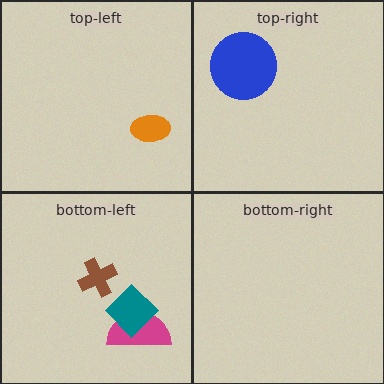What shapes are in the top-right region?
The blue circle.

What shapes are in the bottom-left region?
The magenta semicircle, the teal diamond, the brown cross.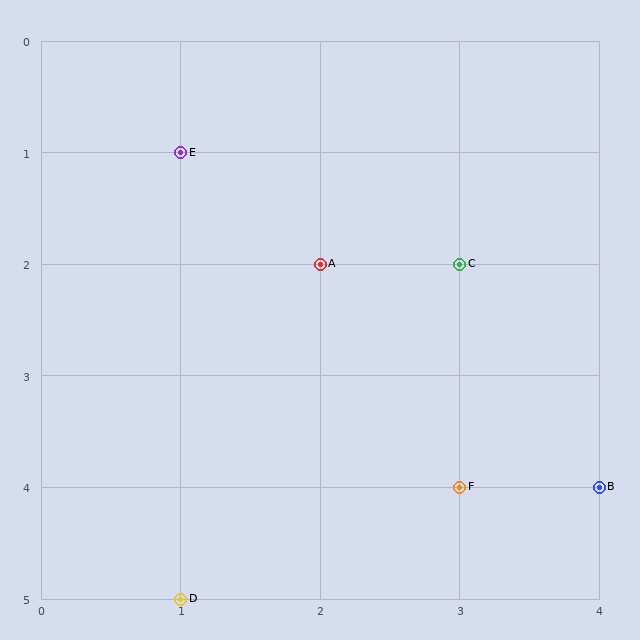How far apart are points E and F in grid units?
Points E and F are 2 columns and 3 rows apart (about 3.6 grid units diagonally).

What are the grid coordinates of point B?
Point B is at grid coordinates (4, 4).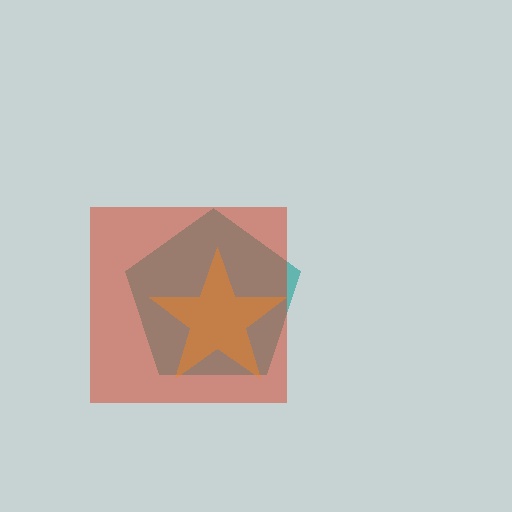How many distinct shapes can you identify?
There are 3 distinct shapes: a teal pentagon, a red square, an orange star.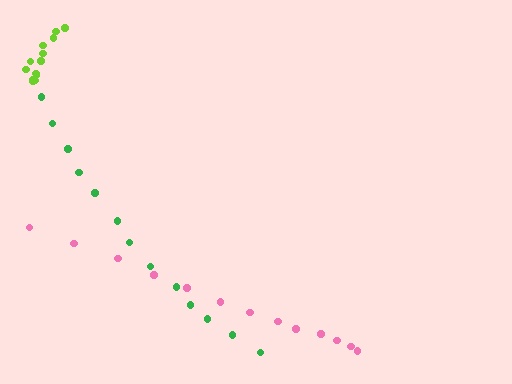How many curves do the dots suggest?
There are 3 distinct paths.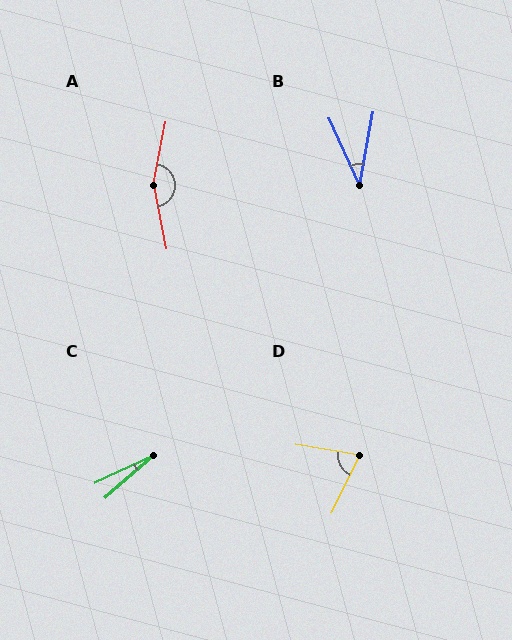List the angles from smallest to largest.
C (16°), B (35°), D (74°), A (157°).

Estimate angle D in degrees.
Approximately 74 degrees.